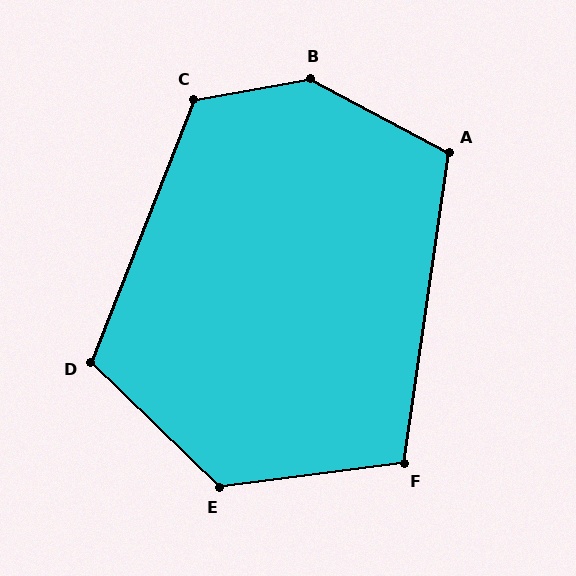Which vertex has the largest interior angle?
B, at approximately 142 degrees.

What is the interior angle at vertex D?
Approximately 113 degrees (obtuse).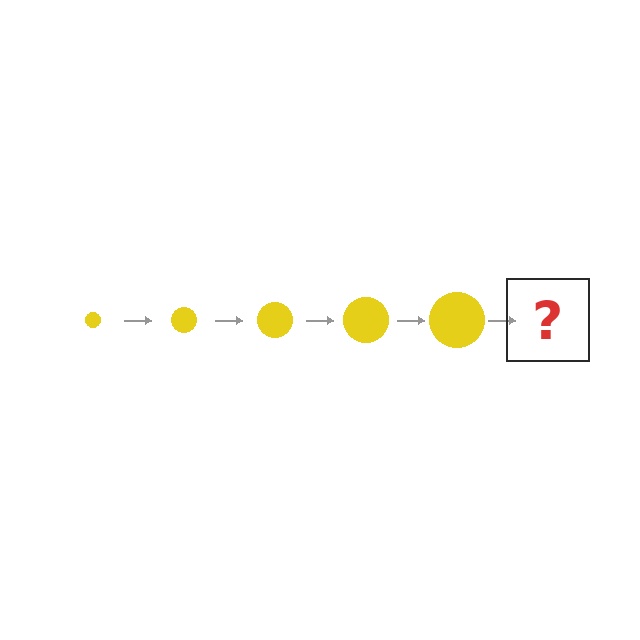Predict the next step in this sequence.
The next step is a yellow circle, larger than the previous one.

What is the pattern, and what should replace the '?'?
The pattern is that the circle gets progressively larger each step. The '?' should be a yellow circle, larger than the previous one.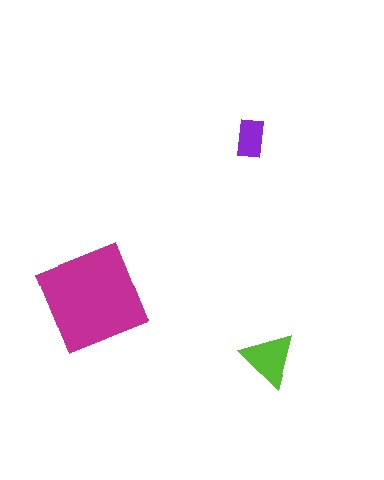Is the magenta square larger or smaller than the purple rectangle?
Larger.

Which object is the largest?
The magenta square.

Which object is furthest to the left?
The magenta square is leftmost.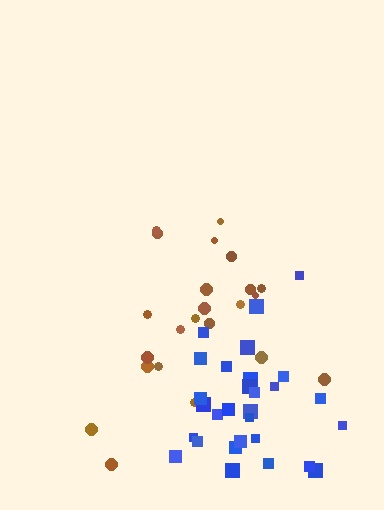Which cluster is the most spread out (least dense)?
Brown.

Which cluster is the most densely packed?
Blue.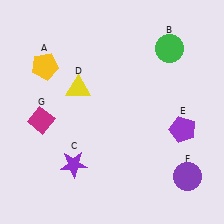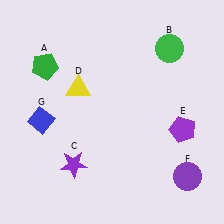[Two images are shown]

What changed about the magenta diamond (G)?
In Image 1, G is magenta. In Image 2, it changed to blue.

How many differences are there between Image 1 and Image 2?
There are 2 differences between the two images.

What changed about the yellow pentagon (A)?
In Image 1, A is yellow. In Image 2, it changed to green.